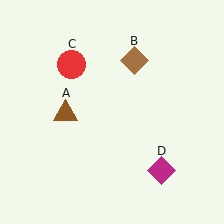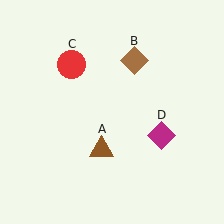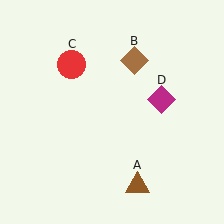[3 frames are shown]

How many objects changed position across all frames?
2 objects changed position: brown triangle (object A), magenta diamond (object D).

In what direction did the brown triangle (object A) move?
The brown triangle (object A) moved down and to the right.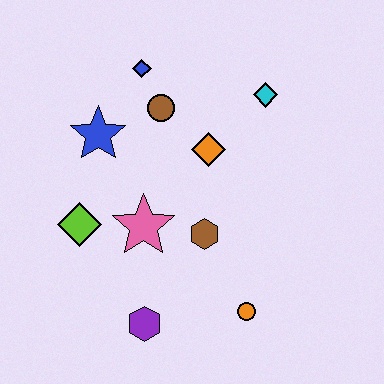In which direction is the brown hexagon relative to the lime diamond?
The brown hexagon is to the right of the lime diamond.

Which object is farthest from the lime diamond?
The cyan diamond is farthest from the lime diamond.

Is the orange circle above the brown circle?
No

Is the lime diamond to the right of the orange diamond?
No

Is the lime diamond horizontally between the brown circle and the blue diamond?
No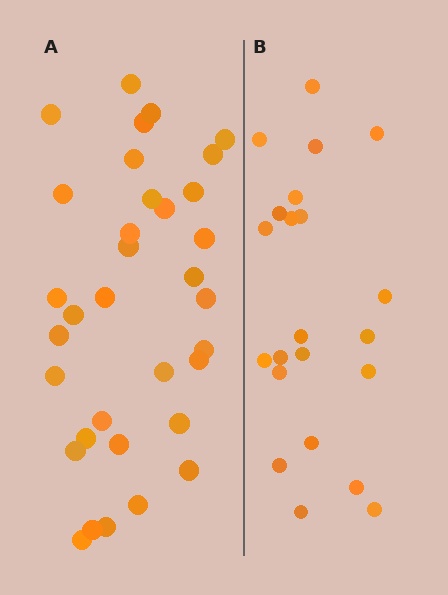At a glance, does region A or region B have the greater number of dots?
Region A (the left region) has more dots.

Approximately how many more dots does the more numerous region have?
Region A has roughly 12 or so more dots than region B.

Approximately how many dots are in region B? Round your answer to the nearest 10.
About 20 dots. (The exact count is 22, which rounds to 20.)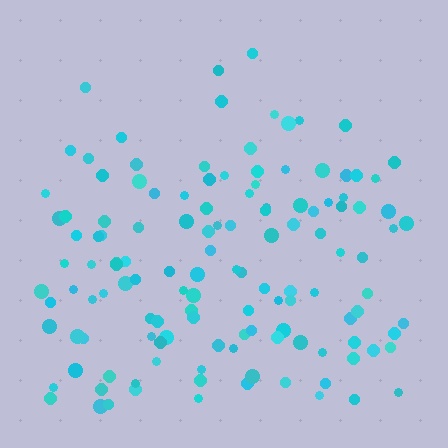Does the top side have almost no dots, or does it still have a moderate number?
Still a moderate number, just noticeably fewer than the bottom.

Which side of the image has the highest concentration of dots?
The bottom.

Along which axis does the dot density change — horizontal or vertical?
Vertical.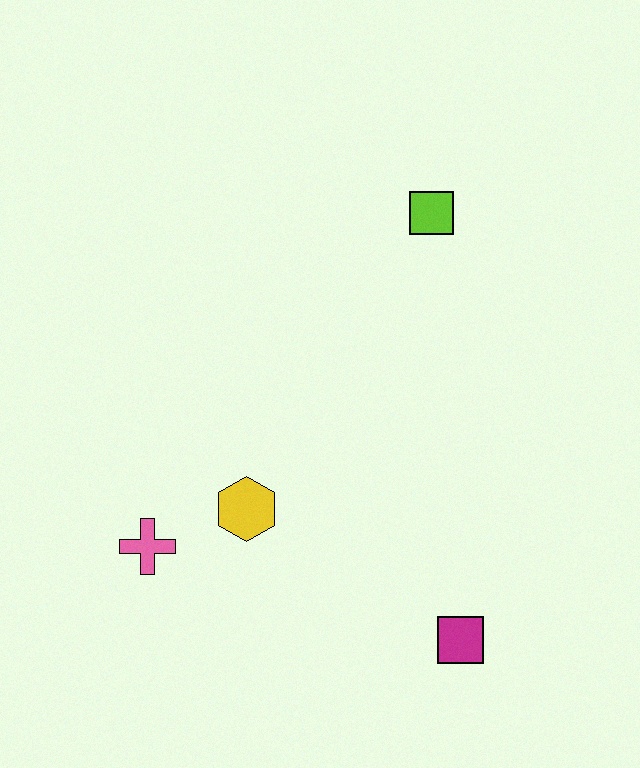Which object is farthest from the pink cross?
The lime square is farthest from the pink cross.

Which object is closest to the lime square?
The yellow hexagon is closest to the lime square.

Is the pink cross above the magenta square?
Yes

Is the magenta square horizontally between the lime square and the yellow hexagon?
No